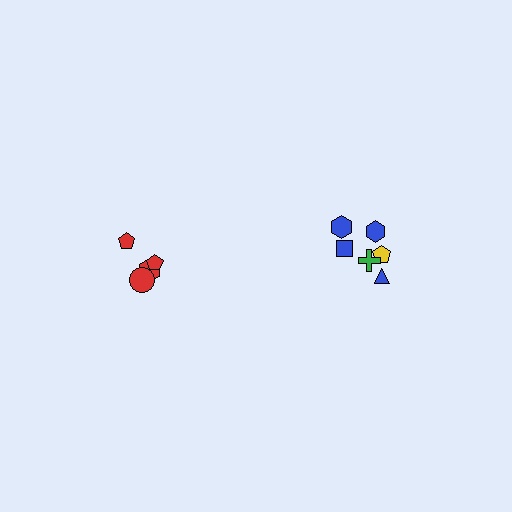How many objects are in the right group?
There are 6 objects.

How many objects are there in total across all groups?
There are 10 objects.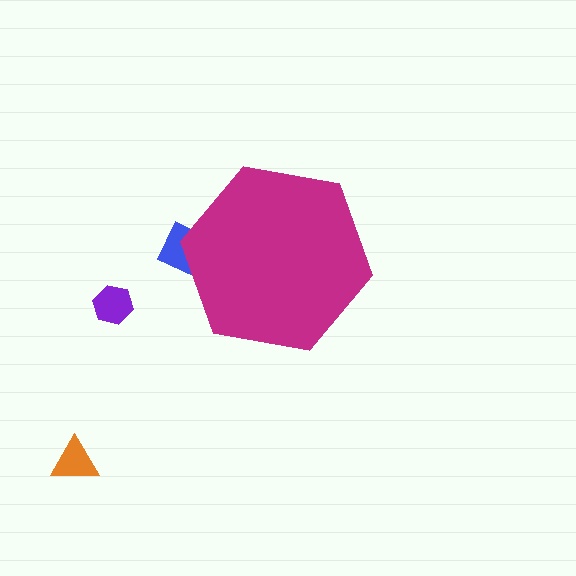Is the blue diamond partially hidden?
Yes, the blue diamond is partially hidden behind the magenta hexagon.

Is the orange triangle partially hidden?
No, the orange triangle is fully visible.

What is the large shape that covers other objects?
A magenta hexagon.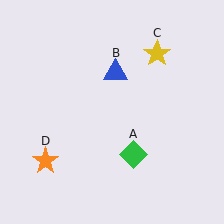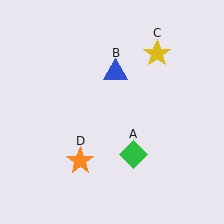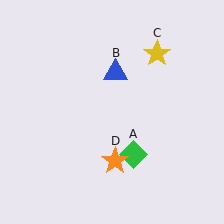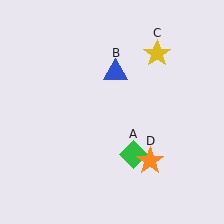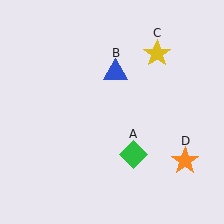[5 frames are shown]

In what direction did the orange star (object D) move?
The orange star (object D) moved right.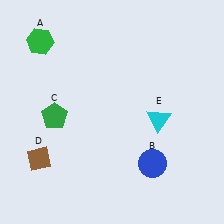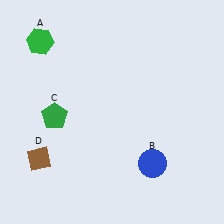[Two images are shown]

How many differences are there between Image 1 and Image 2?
There is 1 difference between the two images.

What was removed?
The cyan triangle (E) was removed in Image 2.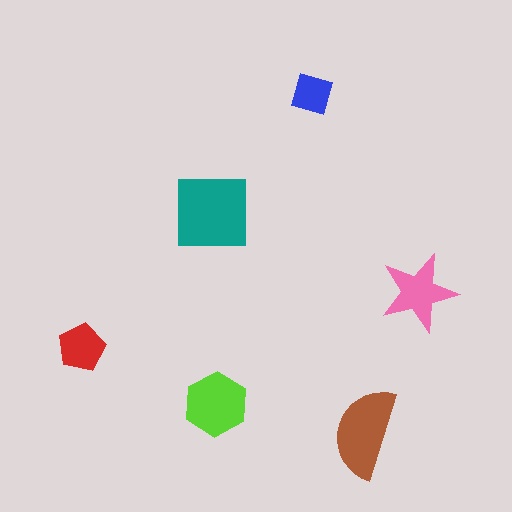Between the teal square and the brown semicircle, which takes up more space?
The teal square.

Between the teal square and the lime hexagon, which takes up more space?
The teal square.